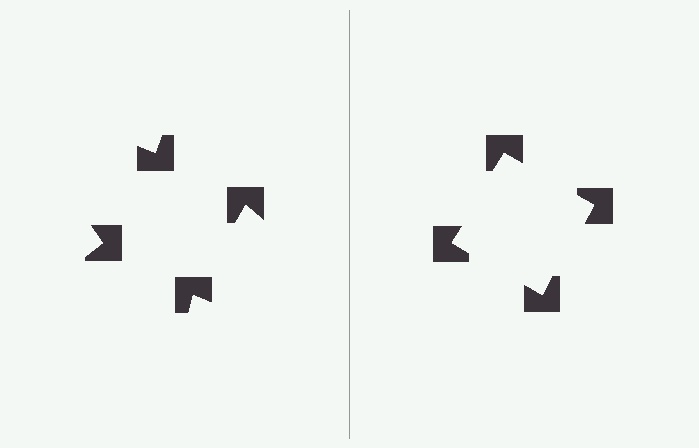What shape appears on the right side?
An illusory square.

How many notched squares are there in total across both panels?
8 — 4 on each side.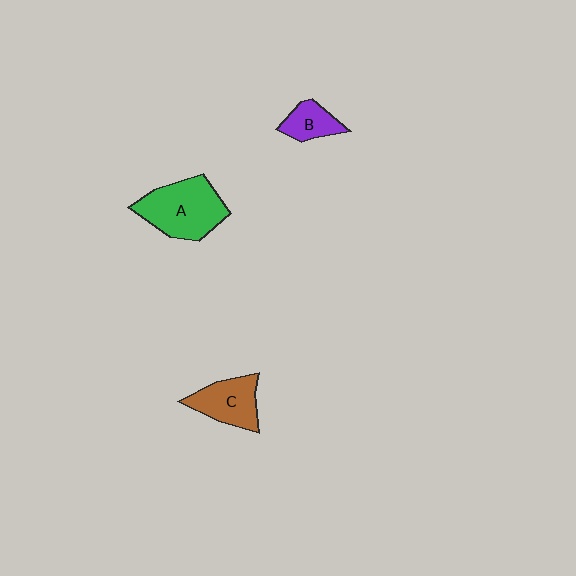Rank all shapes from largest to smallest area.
From largest to smallest: A (green), C (brown), B (purple).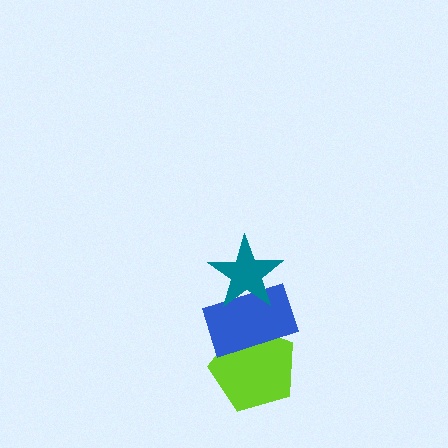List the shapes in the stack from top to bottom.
From top to bottom: the teal star, the blue rectangle, the lime pentagon.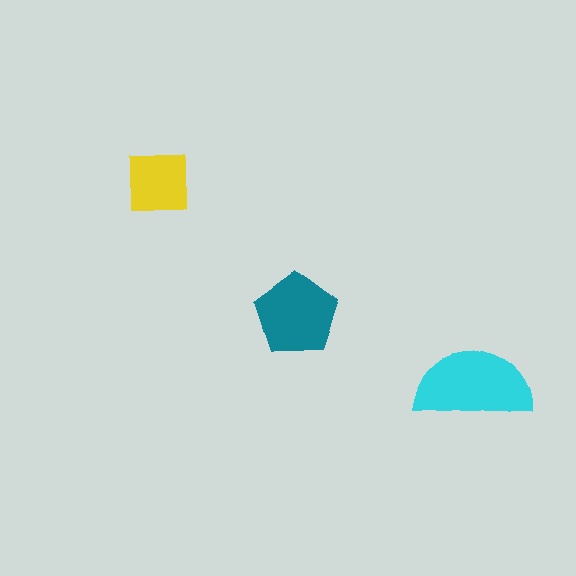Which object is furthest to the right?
The cyan semicircle is rightmost.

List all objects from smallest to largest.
The yellow square, the teal pentagon, the cyan semicircle.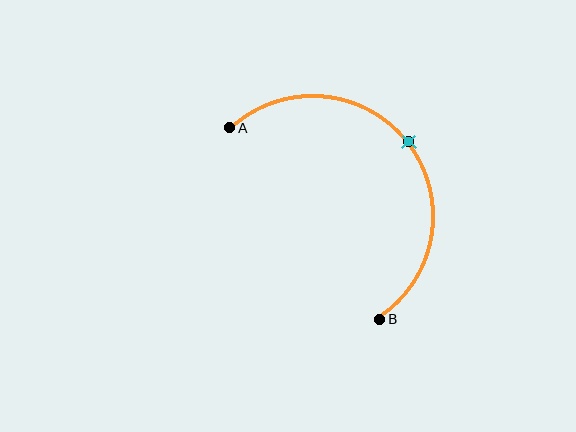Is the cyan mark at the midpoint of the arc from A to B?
Yes. The cyan mark lies on the arc at equal arc-length from both A and B — it is the arc midpoint.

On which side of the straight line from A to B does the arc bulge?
The arc bulges above and to the right of the straight line connecting A and B.